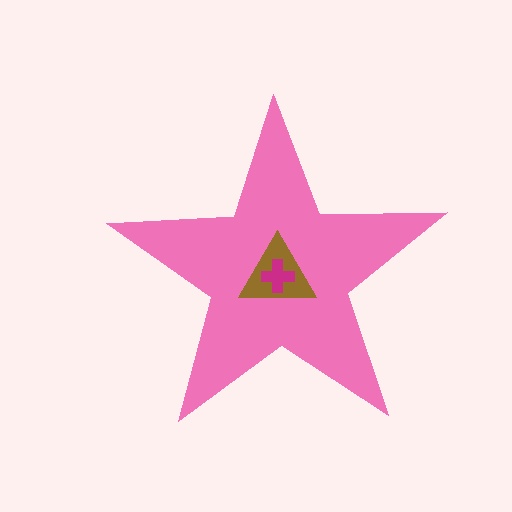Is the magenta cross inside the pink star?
Yes.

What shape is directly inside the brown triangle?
The magenta cross.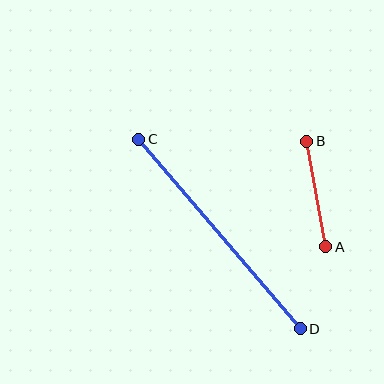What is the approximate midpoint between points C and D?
The midpoint is at approximately (219, 234) pixels.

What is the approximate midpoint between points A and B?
The midpoint is at approximately (316, 194) pixels.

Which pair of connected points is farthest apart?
Points C and D are farthest apart.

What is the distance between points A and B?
The distance is approximately 107 pixels.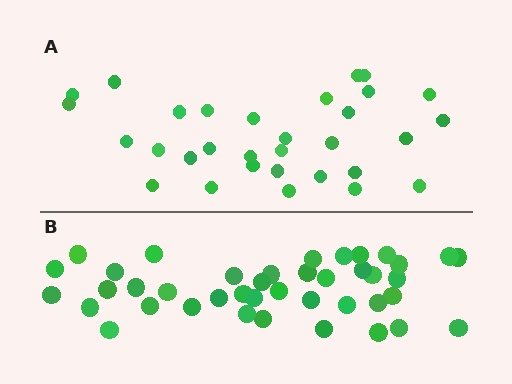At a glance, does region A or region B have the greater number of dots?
Region B (the bottom region) has more dots.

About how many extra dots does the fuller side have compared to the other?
Region B has roughly 10 or so more dots than region A.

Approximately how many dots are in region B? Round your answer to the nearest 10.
About 40 dots. (The exact count is 41, which rounds to 40.)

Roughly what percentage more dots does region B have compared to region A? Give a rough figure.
About 30% more.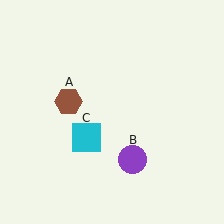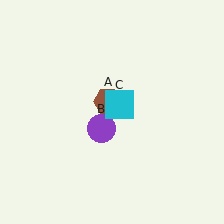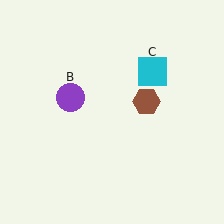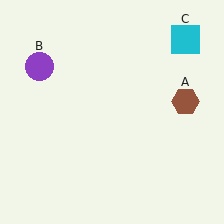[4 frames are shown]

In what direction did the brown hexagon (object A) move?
The brown hexagon (object A) moved right.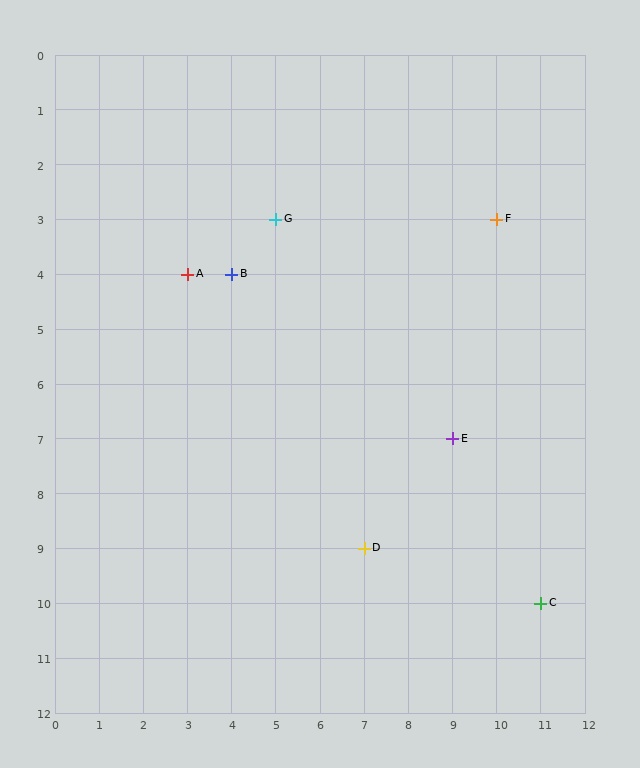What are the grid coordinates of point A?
Point A is at grid coordinates (3, 4).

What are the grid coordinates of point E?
Point E is at grid coordinates (9, 7).